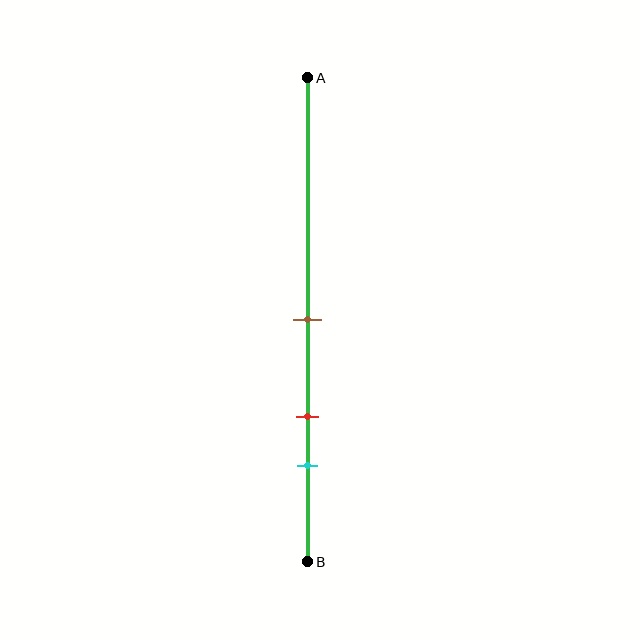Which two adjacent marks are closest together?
The red and cyan marks are the closest adjacent pair.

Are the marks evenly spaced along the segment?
Yes, the marks are approximately evenly spaced.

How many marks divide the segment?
There are 3 marks dividing the segment.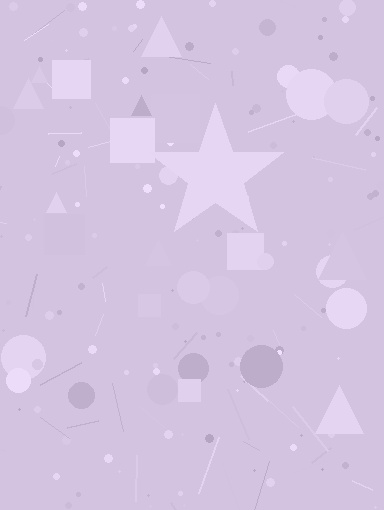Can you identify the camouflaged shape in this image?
The camouflaged shape is a star.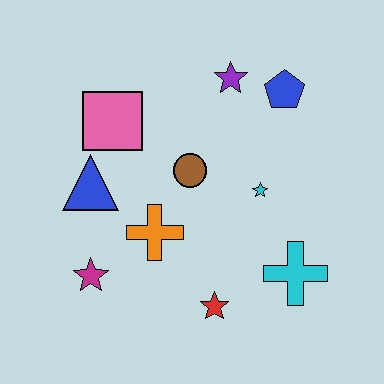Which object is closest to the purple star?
The blue pentagon is closest to the purple star.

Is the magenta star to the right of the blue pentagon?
No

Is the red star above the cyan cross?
No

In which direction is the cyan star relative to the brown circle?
The cyan star is to the right of the brown circle.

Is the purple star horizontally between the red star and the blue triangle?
No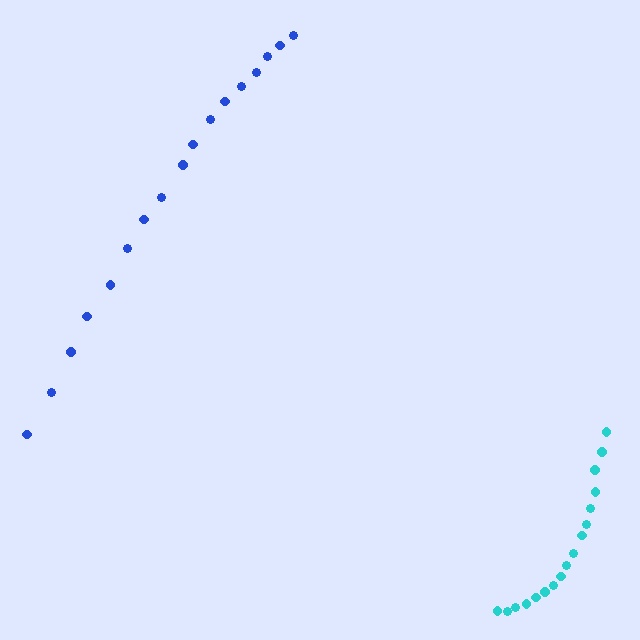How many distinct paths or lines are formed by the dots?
There are 2 distinct paths.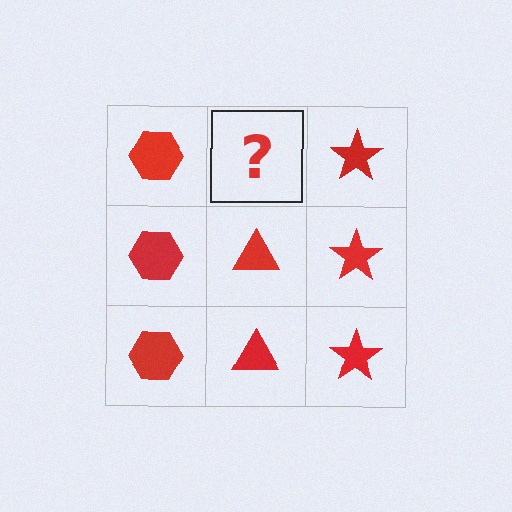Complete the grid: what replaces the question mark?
The question mark should be replaced with a red triangle.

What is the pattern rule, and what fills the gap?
The rule is that each column has a consistent shape. The gap should be filled with a red triangle.